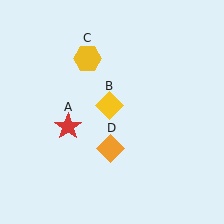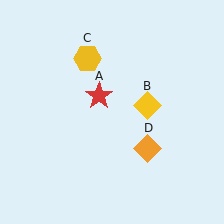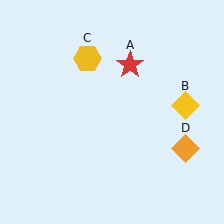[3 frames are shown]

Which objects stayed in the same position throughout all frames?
Yellow hexagon (object C) remained stationary.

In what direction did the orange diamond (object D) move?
The orange diamond (object D) moved right.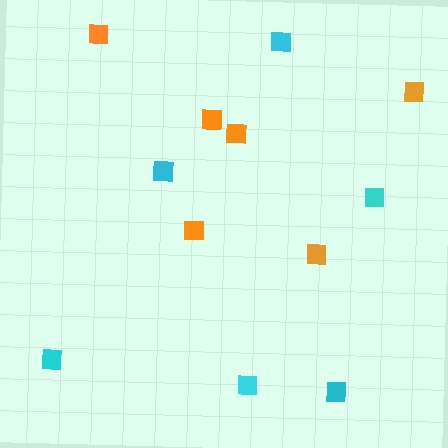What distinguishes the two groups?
There are 2 groups: one group of orange squares (6) and one group of cyan squares (6).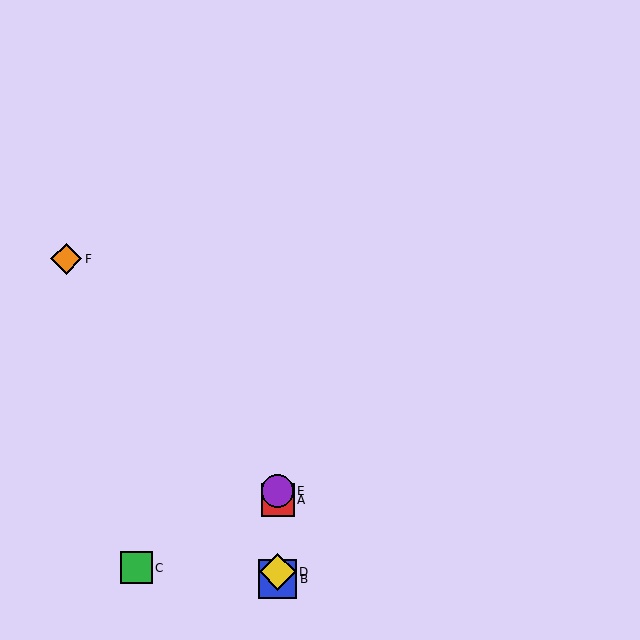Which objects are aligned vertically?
Objects A, B, D, E are aligned vertically.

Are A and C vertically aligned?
No, A is at x≈278 and C is at x≈136.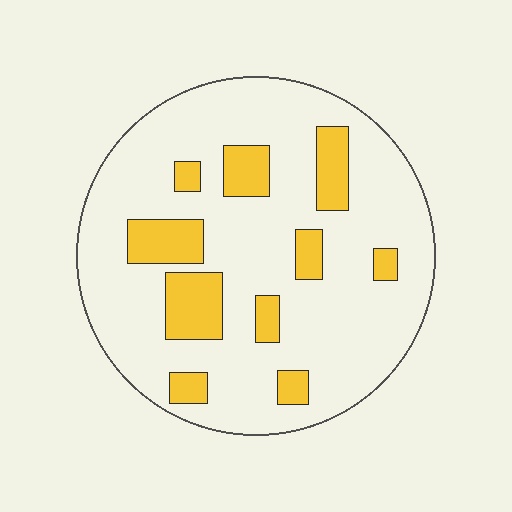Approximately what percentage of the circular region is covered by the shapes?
Approximately 20%.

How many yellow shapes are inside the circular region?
10.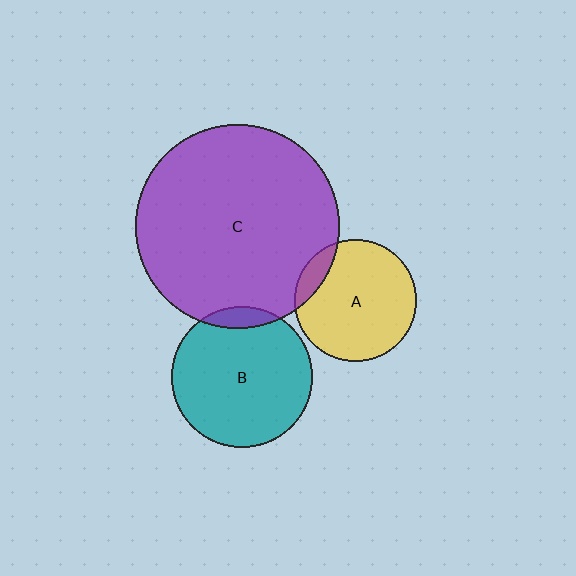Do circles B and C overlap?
Yes.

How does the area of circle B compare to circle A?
Approximately 1.3 times.